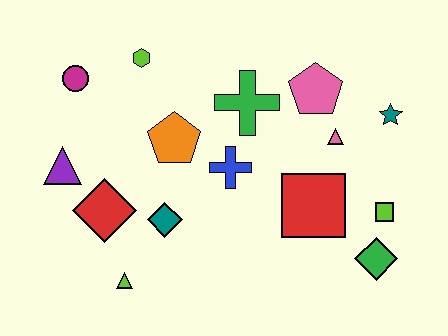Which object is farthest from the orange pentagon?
The green diamond is farthest from the orange pentagon.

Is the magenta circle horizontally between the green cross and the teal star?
No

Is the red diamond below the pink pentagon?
Yes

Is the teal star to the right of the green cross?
Yes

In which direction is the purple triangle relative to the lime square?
The purple triangle is to the left of the lime square.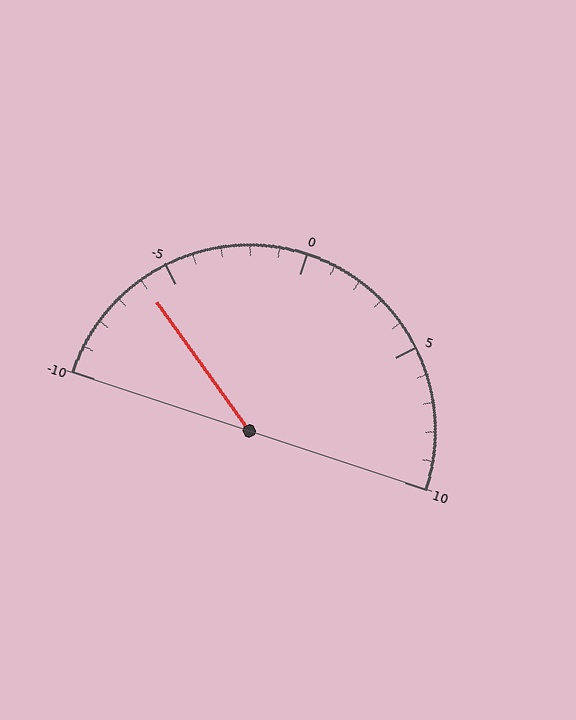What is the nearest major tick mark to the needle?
The nearest major tick mark is -5.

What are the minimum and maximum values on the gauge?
The gauge ranges from -10 to 10.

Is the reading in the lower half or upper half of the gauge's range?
The reading is in the lower half of the range (-10 to 10).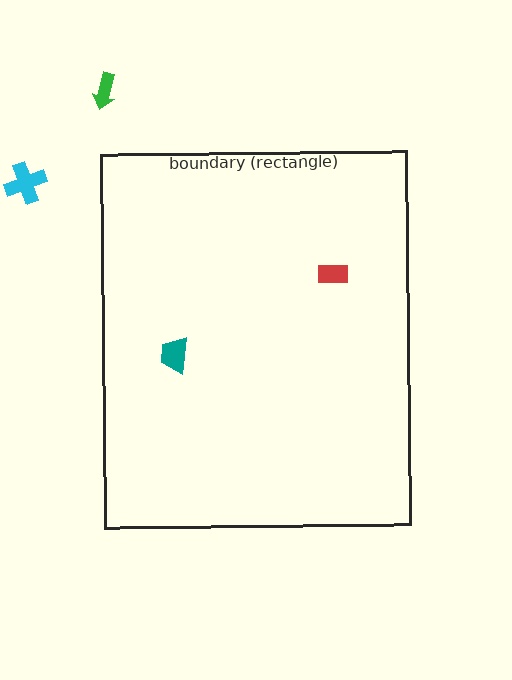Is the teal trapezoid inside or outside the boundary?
Inside.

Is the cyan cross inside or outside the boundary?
Outside.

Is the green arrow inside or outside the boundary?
Outside.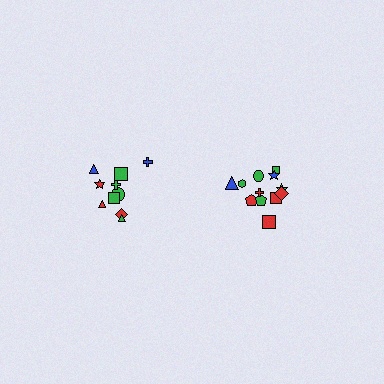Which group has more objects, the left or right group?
The right group.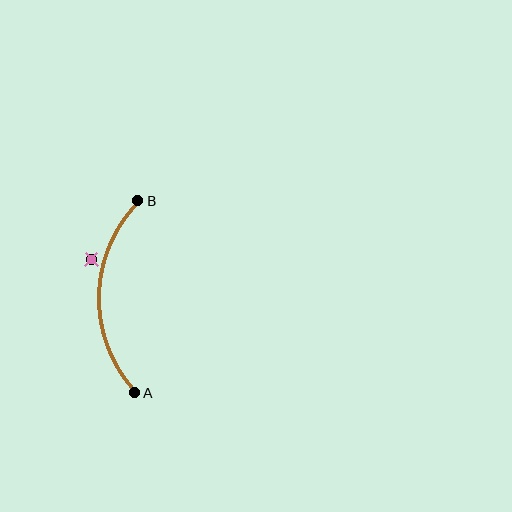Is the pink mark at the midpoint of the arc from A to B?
No — the pink mark does not lie on the arc at all. It sits slightly outside the curve.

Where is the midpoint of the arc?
The arc midpoint is the point on the curve farthest from the straight line joining A and B. It sits to the left of that line.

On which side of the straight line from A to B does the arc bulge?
The arc bulges to the left of the straight line connecting A and B.